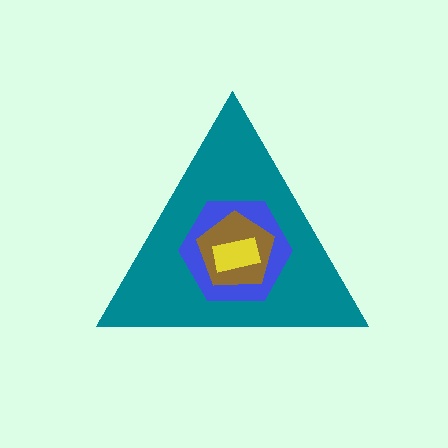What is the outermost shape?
The teal triangle.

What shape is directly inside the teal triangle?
The blue hexagon.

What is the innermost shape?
The yellow rectangle.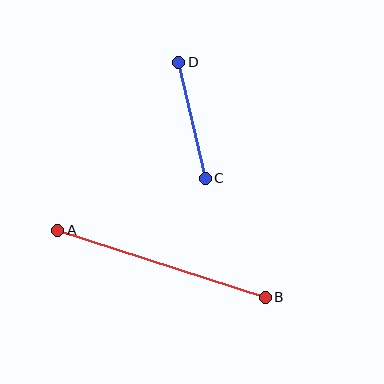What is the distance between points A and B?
The distance is approximately 218 pixels.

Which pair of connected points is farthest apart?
Points A and B are farthest apart.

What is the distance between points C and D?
The distance is approximately 119 pixels.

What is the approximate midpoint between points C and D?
The midpoint is at approximately (192, 120) pixels.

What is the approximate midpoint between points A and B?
The midpoint is at approximately (161, 264) pixels.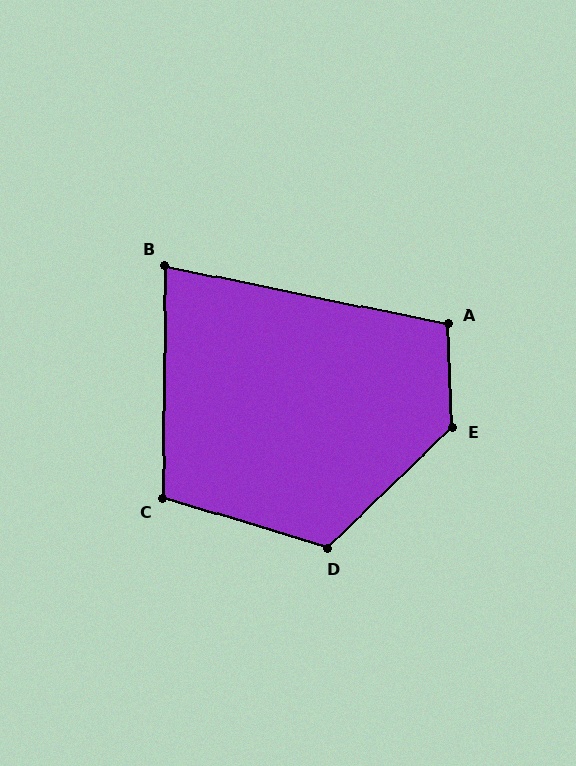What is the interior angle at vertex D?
Approximately 119 degrees (obtuse).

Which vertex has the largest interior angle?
E, at approximately 132 degrees.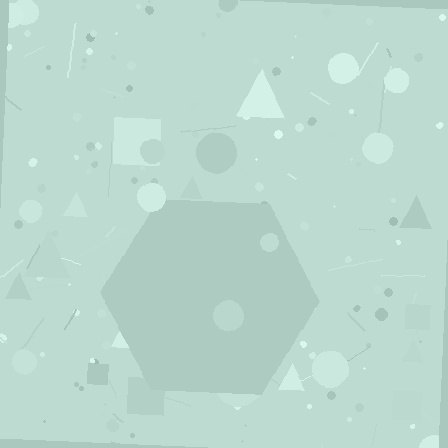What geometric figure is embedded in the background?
A hexagon is embedded in the background.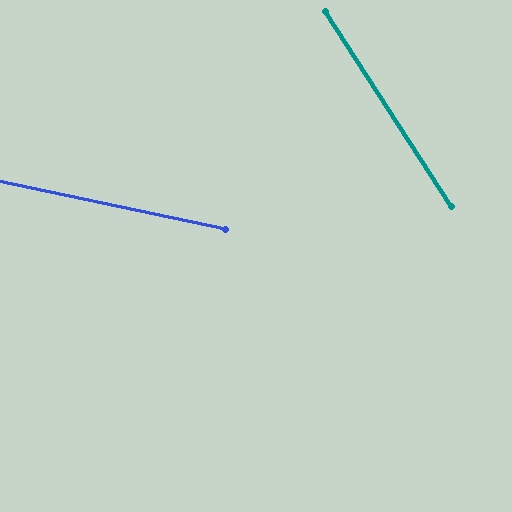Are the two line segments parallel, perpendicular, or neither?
Neither parallel nor perpendicular — they differ by about 45°.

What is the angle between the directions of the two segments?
Approximately 45 degrees.